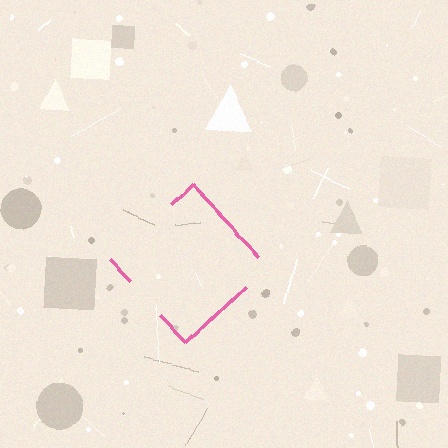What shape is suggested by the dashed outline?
The dashed outline suggests a diamond.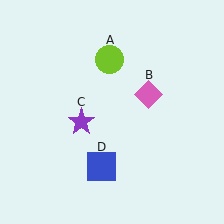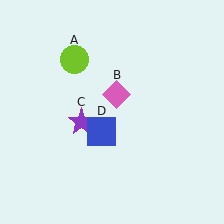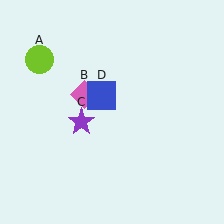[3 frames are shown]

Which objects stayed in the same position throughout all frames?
Purple star (object C) remained stationary.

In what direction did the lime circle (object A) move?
The lime circle (object A) moved left.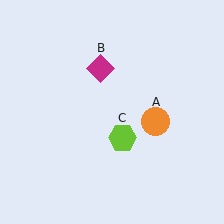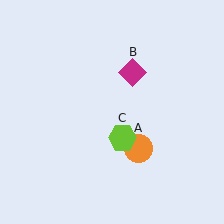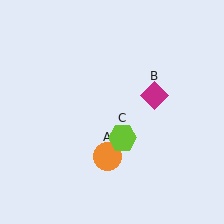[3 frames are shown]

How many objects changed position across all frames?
2 objects changed position: orange circle (object A), magenta diamond (object B).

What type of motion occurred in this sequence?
The orange circle (object A), magenta diamond (object B) rotated clockwise around the center of the scene.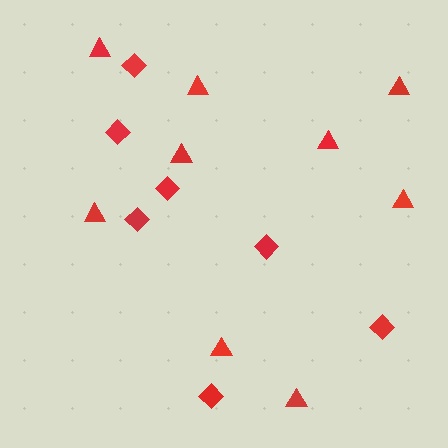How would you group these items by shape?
There are 2 groups: one group of diamonds (7) and one group of triangles (9).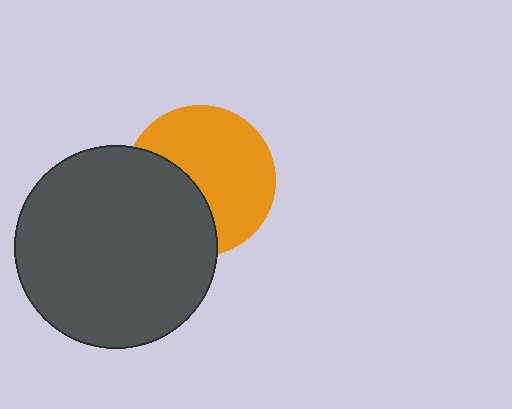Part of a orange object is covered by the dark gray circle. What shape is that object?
It is a circle.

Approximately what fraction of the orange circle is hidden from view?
Roughly 38% of the orange circle is hidden behind the dark gray circle.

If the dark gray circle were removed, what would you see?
You would see the complete orange circle.